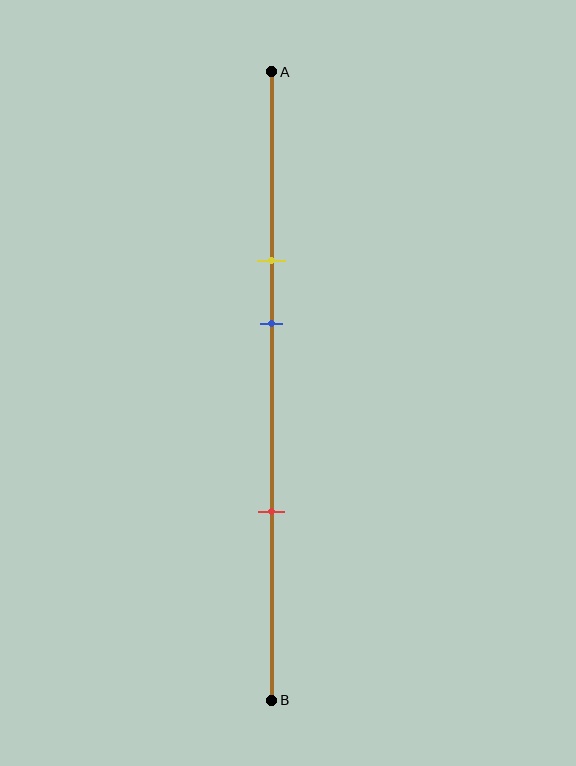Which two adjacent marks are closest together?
The yellow and blue marks are the closest adjacent pair.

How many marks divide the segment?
There are 3 marks dividing the segment.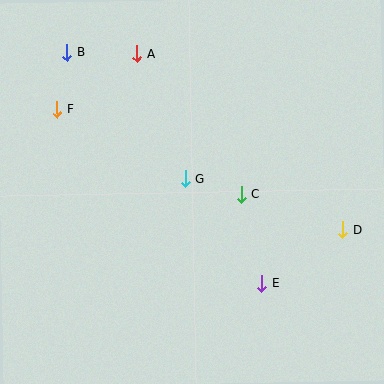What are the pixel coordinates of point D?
Point D is at (342, 230).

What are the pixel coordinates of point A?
Point A is at (137, 54).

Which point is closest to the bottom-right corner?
Point E is closest to the bottom-right corner.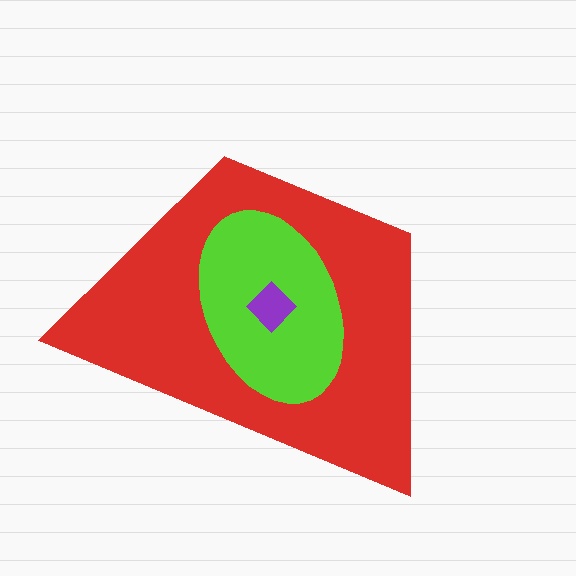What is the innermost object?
The purple diamond.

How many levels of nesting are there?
3.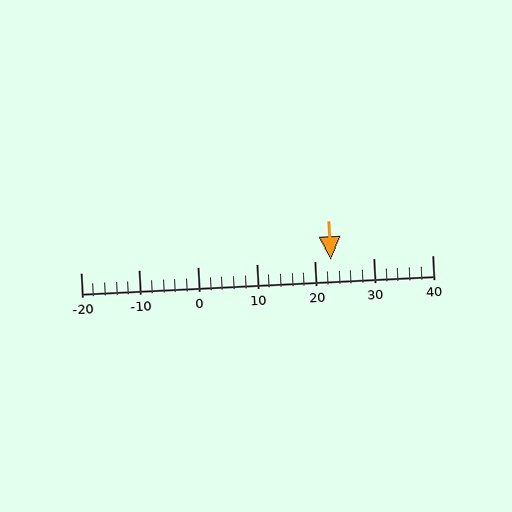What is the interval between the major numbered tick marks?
The major tick marks are spaced 10 units apart.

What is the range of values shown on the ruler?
The ruler shows values from -20 to 40.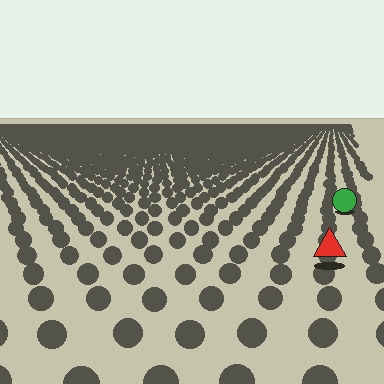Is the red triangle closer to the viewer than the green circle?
Yes. The red triangle is closer — you can tell from the texture gradient: the ground texture is coarser near it.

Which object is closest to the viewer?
The red triangle is closest. The texture marks near it are larger and more spread out.